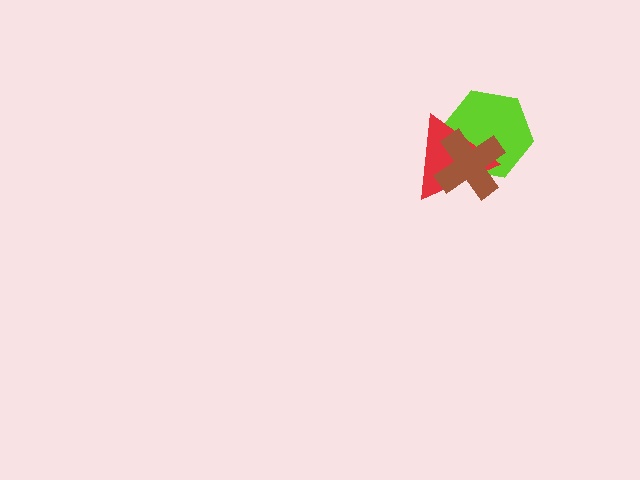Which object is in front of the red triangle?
The brown cross is in front of the red triangle.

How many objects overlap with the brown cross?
2 objects overlap with the brown cross.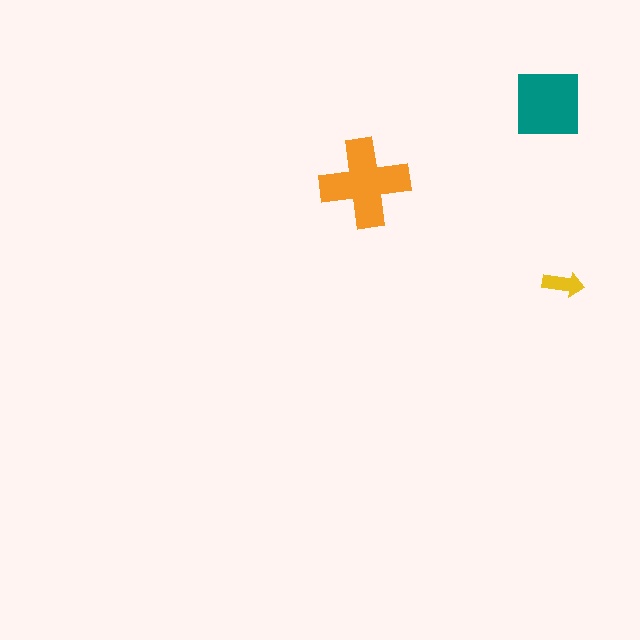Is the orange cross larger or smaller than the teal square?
Larger.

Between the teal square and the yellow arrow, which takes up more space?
The teal square.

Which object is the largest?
The orange cross.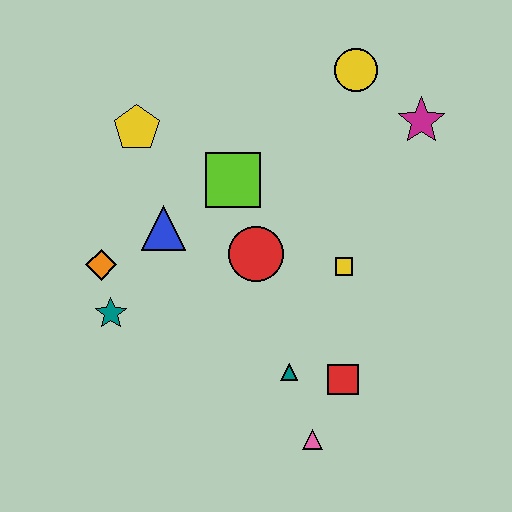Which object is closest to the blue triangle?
The orange diamond is closest to the blue triangle.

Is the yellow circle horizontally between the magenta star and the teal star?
Yes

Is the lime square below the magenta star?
Yes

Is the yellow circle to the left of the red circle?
No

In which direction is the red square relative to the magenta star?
The red square is below the magenta star.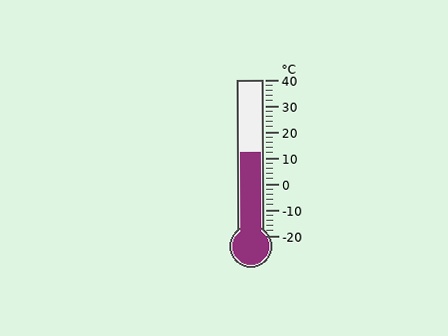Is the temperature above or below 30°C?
The temperature is below 30°C.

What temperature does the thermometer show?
The thermometer shows approximately 12°C.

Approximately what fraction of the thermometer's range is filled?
The thermometer is filled to approximately 55% of its range.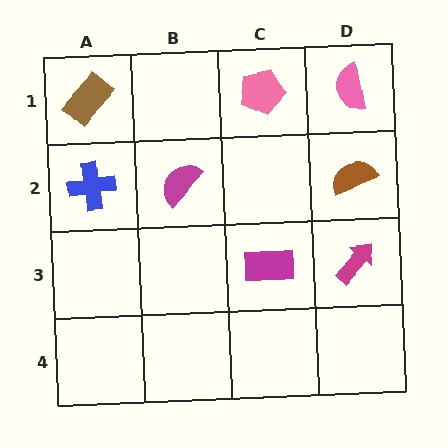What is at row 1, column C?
A pink pentagon.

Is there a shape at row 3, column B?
No, that cell is empty.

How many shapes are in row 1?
3 shapes.